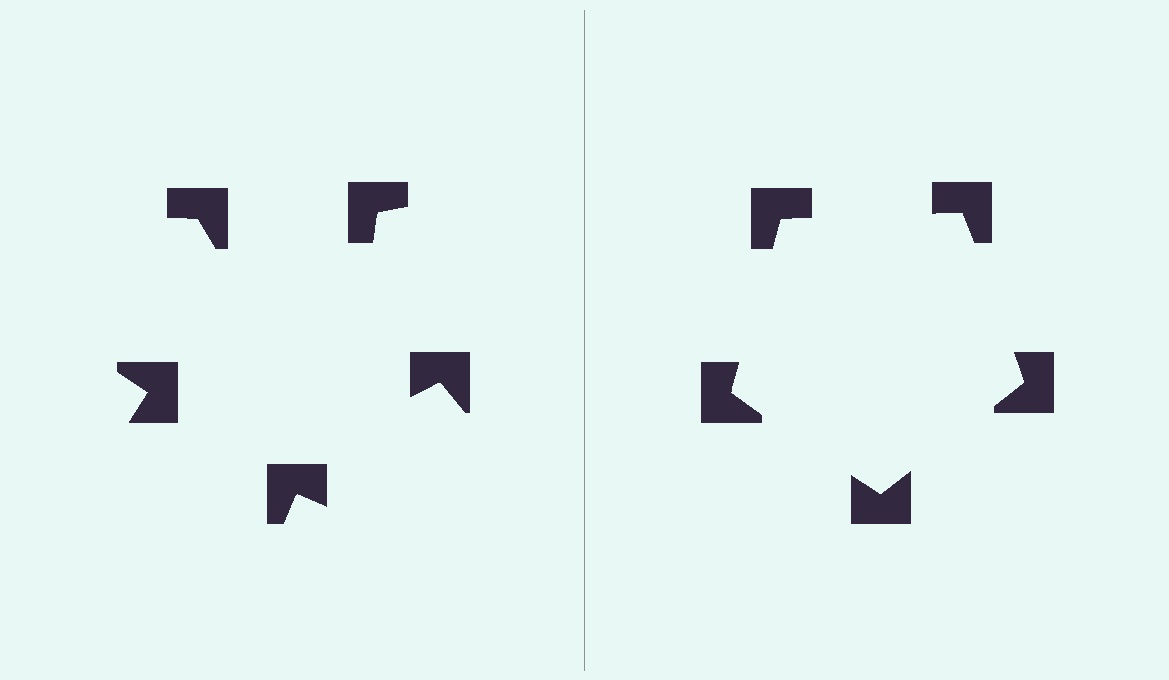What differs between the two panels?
The notched squares are positioned identically on both sides; only the wedge orientations differ. On the right they align to a pentagon; on the left they are misaligned.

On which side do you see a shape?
An illusory pentagon appears on the right side. On the left side the wedge cuts are rotated, so no coherent shape forms.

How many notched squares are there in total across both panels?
10 — 5 on each side.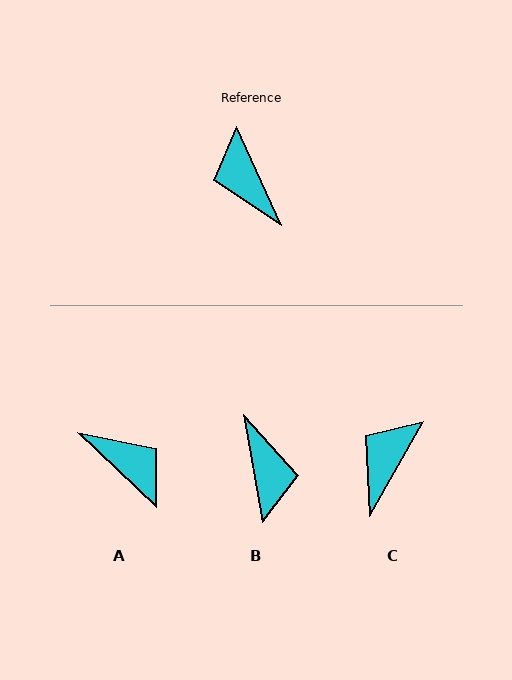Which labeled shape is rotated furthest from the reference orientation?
B, about 165 degrees away.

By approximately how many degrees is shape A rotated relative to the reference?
Approximately 158 degrees clockwise.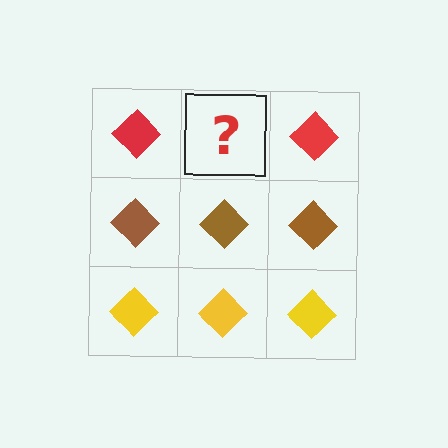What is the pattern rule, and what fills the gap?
The rule is that each row has a consistent color. The gap should be filled with a red diamond.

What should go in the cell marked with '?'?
The missing cell should contain a red diamond.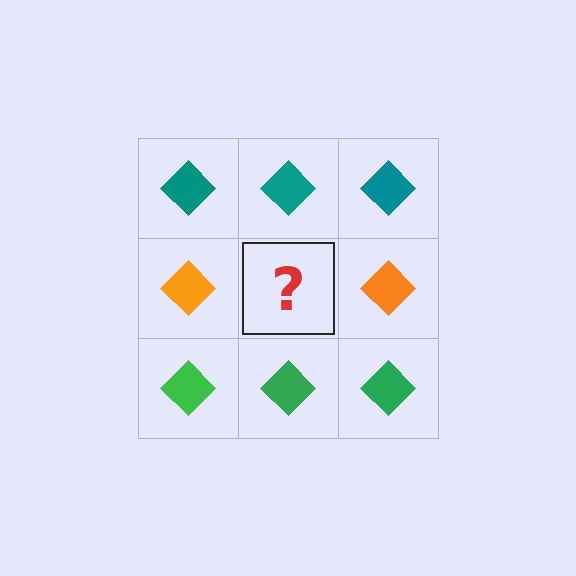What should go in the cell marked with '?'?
The missing cell should contain an orange diamond.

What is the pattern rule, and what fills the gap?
The rule is that each row has a consistent color. The gap should be filled with an orange diamond.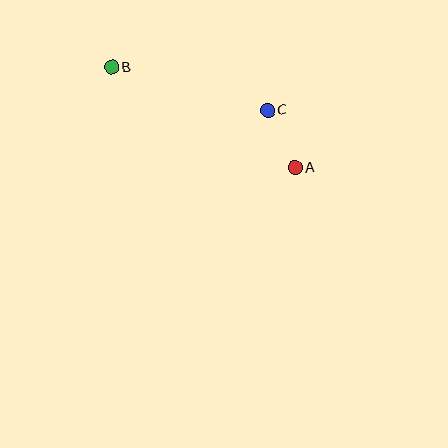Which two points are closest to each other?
Points A and C are closest to each other.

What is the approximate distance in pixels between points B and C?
The distance between B and C is approximately 162 pixels.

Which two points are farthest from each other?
Points A and B are farthest from each other.